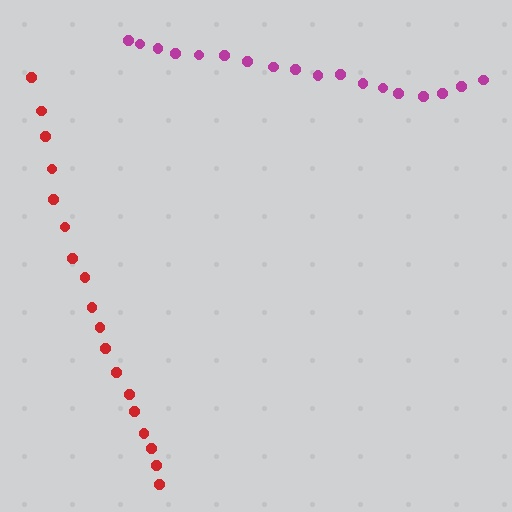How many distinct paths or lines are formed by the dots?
There are 2 distinct paths.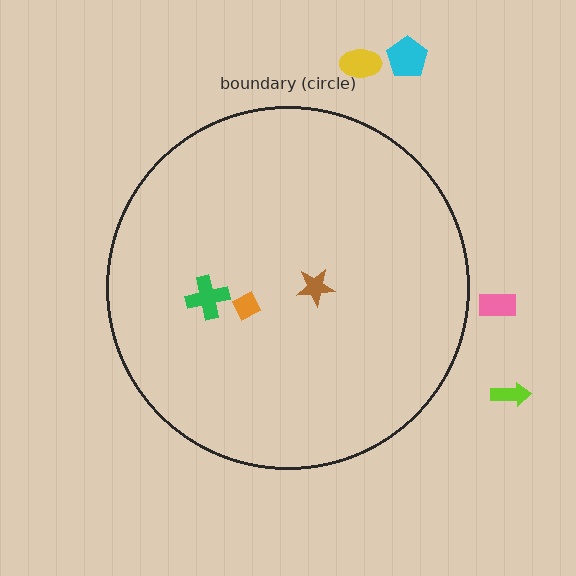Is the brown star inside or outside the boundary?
Inside.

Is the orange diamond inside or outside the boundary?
Inside.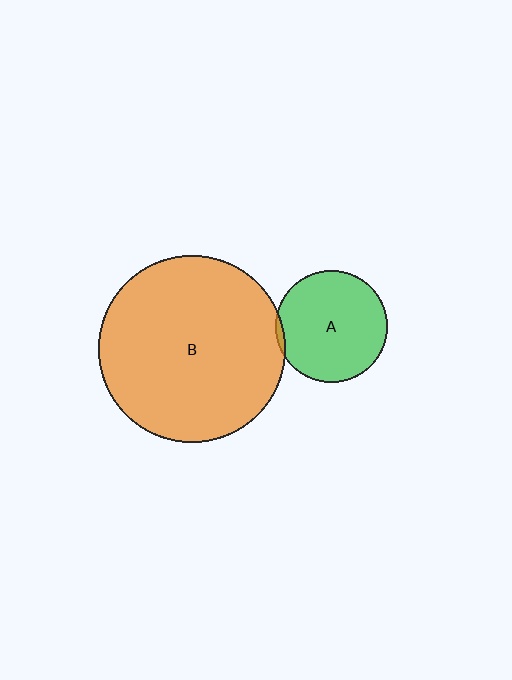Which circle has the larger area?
Circle B (orange).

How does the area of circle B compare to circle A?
Approximately 2.8 times.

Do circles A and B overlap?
Yes.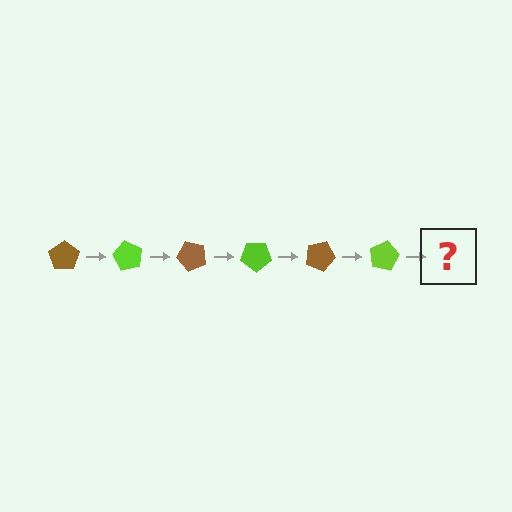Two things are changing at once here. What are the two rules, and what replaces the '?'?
The two rules are that it rotates 60 degrees each step and the color cycles through brown and lime. The '?' should be a brown pentagon, rotated 360 degrees from the start.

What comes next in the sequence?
The next element should be a brown pentagon, rotated 360 degrees from the start.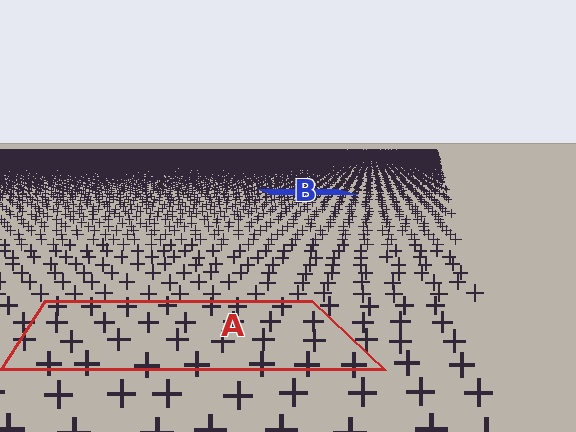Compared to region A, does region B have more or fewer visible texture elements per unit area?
Region B has more texture elements per unit area — they are packed more densely because it is farther away.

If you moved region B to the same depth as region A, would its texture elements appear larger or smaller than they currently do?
They would appear larger. At a closer depth, the same texture elements are projected at a bigger on-screen size.